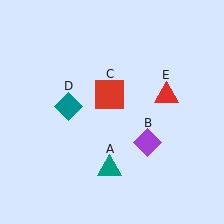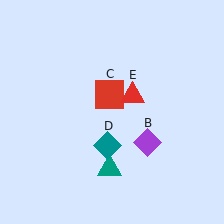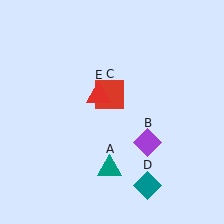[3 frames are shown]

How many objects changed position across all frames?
2 objects changed position: teal diamond (object D), red triangle (object E).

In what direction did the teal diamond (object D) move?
The teal diamond (object D) moved down and to the right.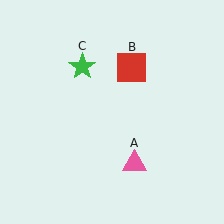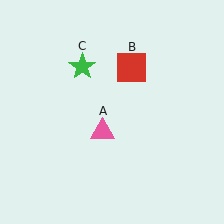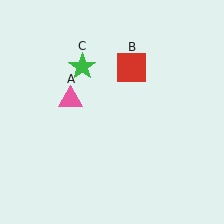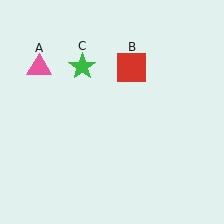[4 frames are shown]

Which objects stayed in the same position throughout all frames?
Red square (object B) and green star (object C) remained stationary.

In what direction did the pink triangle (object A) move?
The pink triangle (object A) moved up and to the left.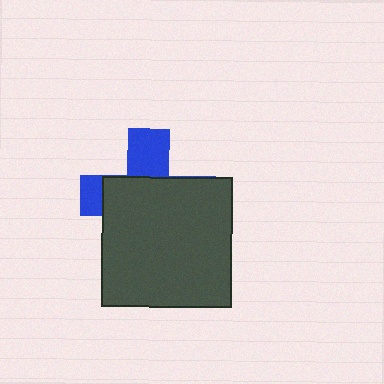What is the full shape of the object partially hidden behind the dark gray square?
The partially hidden object is a blue cross.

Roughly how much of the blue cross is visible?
A small part of it is visible (roughly 32%).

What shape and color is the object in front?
The object in front is a dark gray square.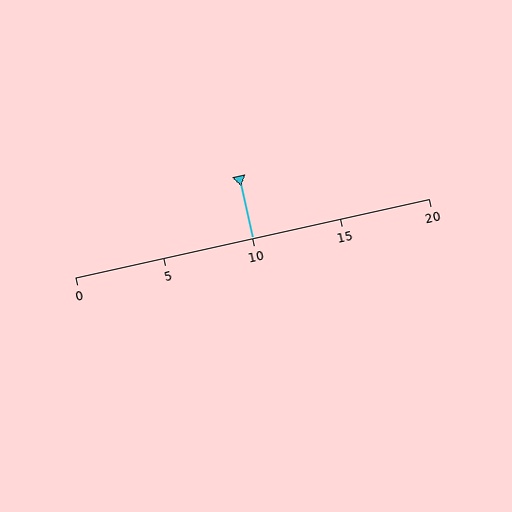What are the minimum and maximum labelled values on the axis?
The axis runs from 0 to 20.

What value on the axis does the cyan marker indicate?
The marker indicates approximately 10.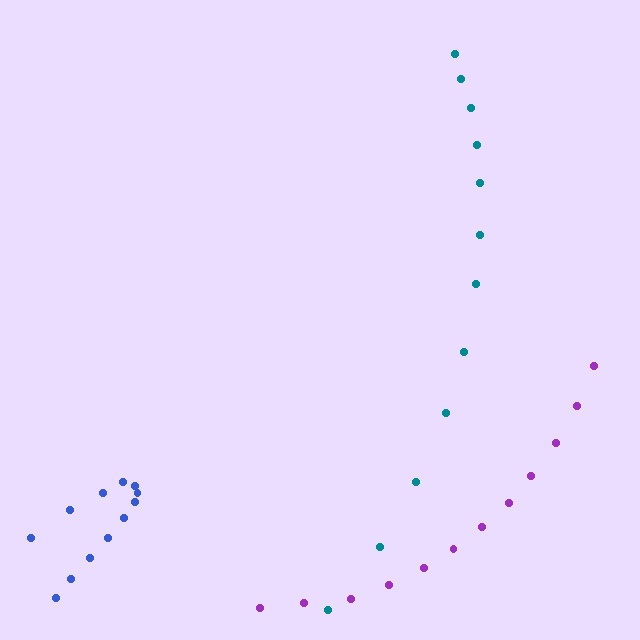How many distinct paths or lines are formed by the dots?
There are 3 distinct paths.